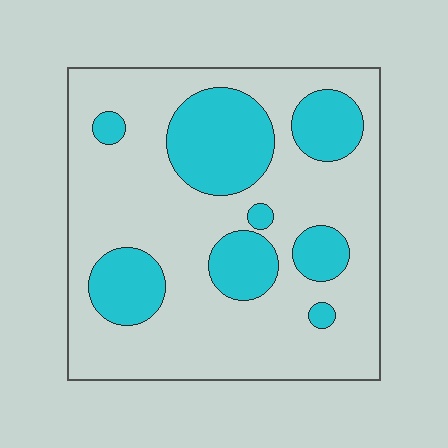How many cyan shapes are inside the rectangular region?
8.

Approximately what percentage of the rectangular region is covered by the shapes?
Approximately 25%.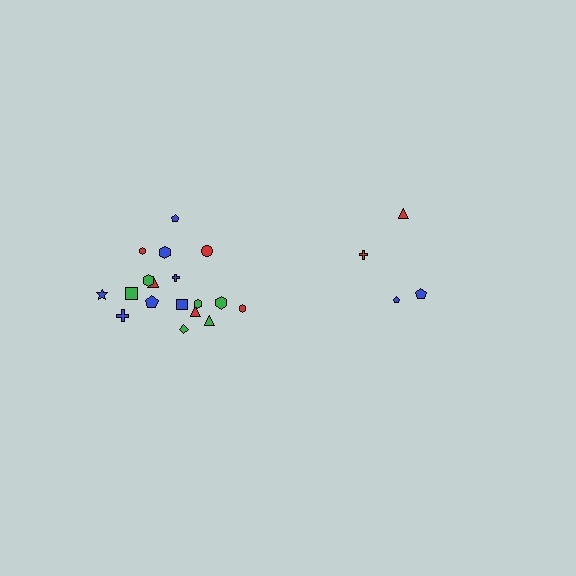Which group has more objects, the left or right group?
The left group.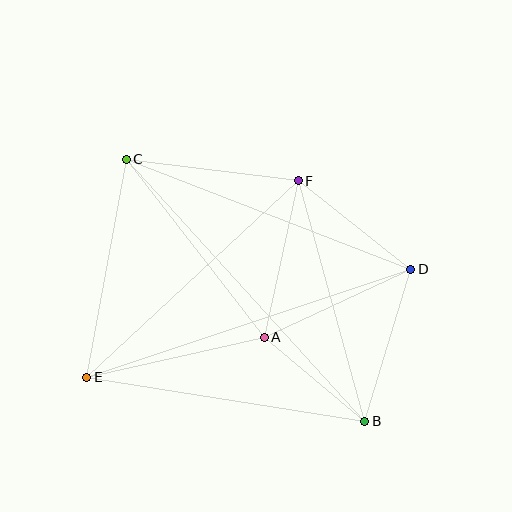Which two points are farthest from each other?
Points B and C are farthest from each other.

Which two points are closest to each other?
Points A and B are closest to each other.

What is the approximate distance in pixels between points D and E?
The distance between D and E is approximately 342 pixels.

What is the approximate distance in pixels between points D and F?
The distance between D and F is approximately 143 pixels.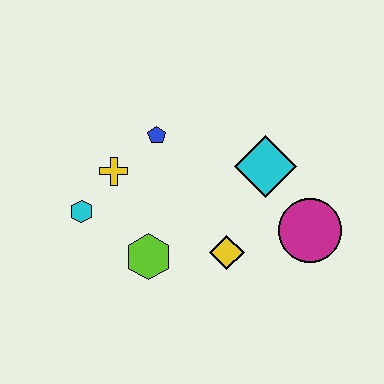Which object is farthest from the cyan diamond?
The cyan hexagon is farthest from the cyan diamond.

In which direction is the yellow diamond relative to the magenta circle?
The yellow diamond is to the left of the magenta circle.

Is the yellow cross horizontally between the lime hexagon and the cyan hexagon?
Yes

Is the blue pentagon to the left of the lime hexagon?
No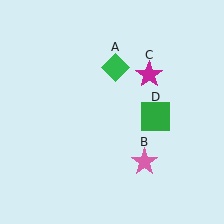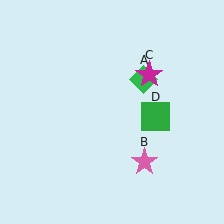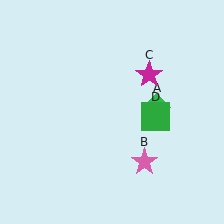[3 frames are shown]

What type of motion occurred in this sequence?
The green diamond (object A) rotated clockwise around the center of the scene.